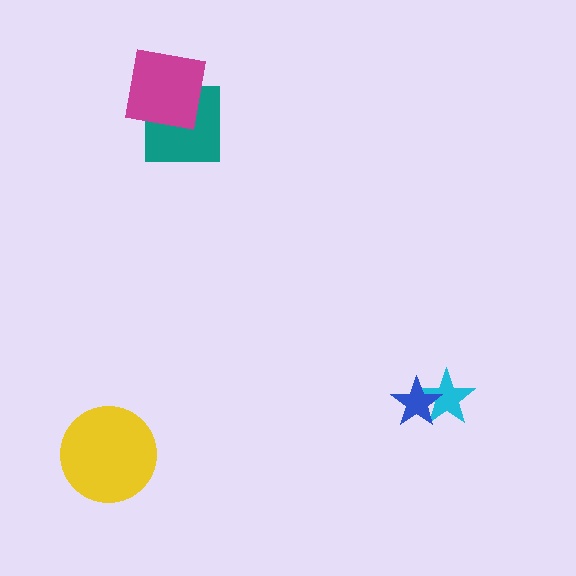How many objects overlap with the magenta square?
1 object overlaps with the magenta square.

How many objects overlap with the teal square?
1 object overlaps with the teal square.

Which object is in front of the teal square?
The magenta square is in front of the teal square.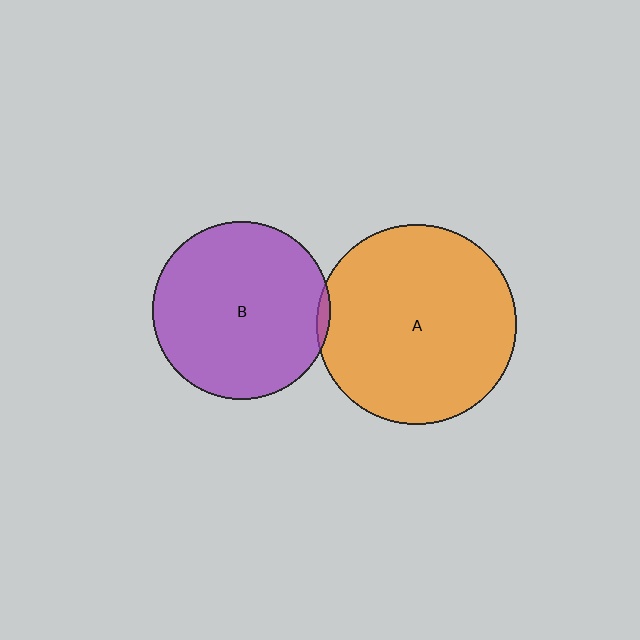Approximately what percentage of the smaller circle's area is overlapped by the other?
Approximately 5%.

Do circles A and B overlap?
Yes.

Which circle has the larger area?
Circle A (orange).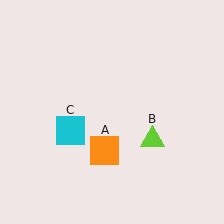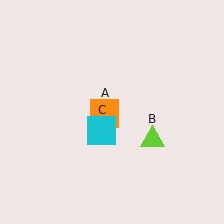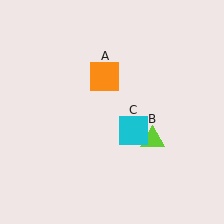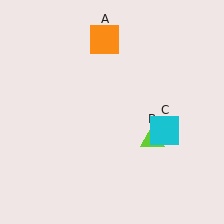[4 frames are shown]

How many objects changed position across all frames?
2 objects changed position: orange square (object A), cyan square (object C).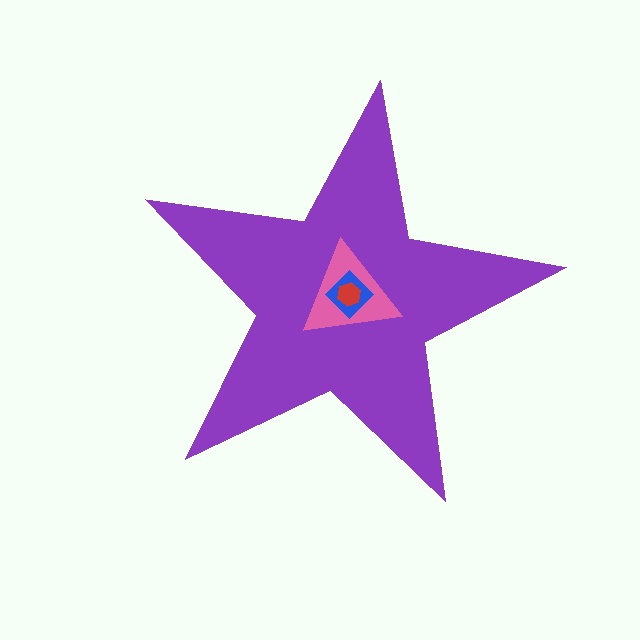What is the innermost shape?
The red hexagon.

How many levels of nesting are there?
4.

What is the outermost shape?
The purple star.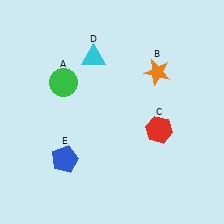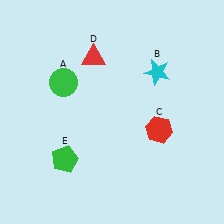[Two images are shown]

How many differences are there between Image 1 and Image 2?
There are 3 differences between the two images.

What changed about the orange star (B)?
In Image 1, B is orange. In Image 2, it changed to cyan.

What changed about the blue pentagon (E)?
In Image 1, E is blue. In Image 2, it changed to green.